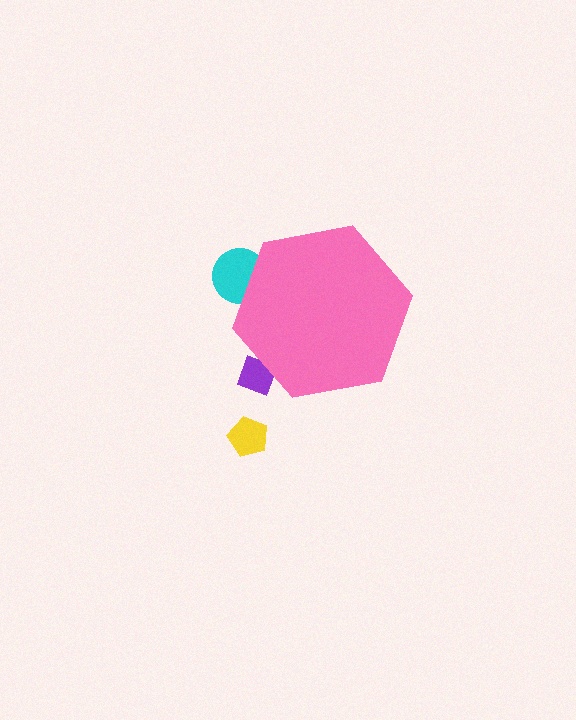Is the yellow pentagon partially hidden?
No, the yellow pentagon is fully visible.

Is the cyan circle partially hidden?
Yes, the cyan circle is partially hidden behind the pink hexagon.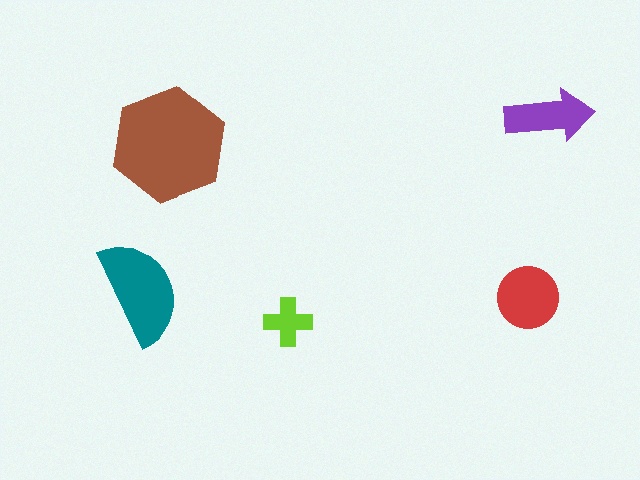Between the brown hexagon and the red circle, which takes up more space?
The brown hexagon.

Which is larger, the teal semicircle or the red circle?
The teal semicircle.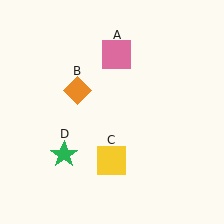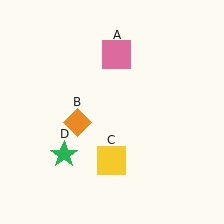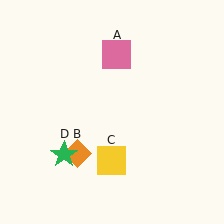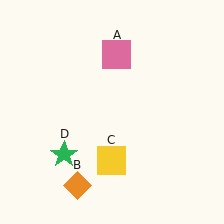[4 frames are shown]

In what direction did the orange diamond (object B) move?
The orange diamond (object B) moved down.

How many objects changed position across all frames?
1 object changed position: orange diamond (object B).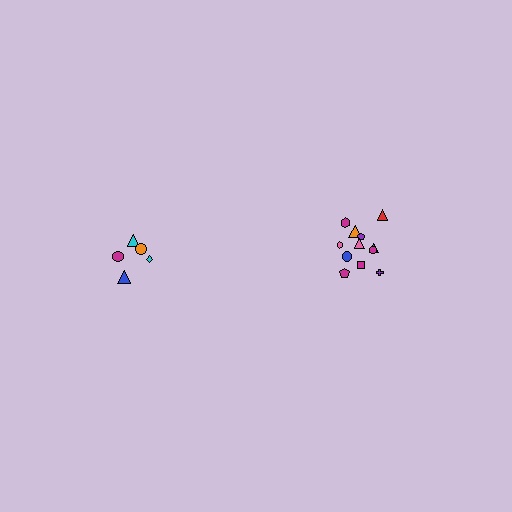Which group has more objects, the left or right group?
The right group.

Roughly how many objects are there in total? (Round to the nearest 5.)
Roughly 15 objects in total.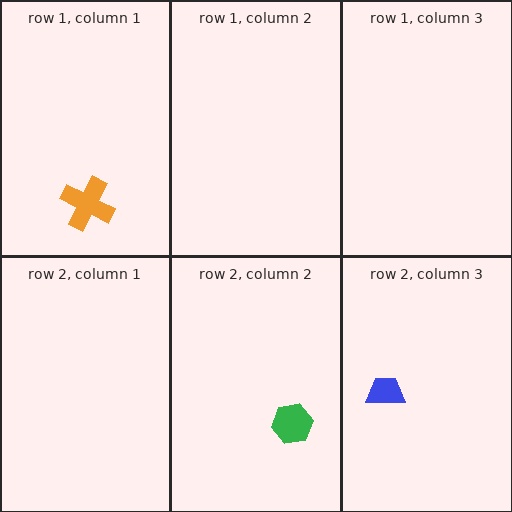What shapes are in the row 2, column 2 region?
The green hexagon.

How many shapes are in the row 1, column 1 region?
1.